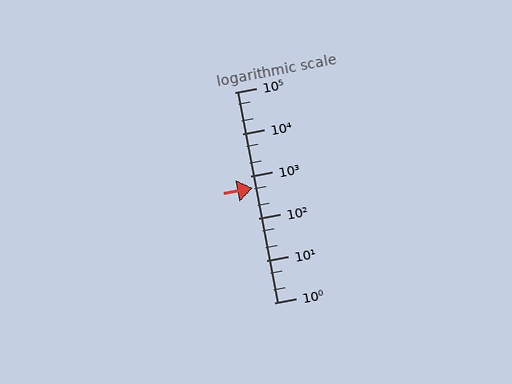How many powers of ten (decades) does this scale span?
The scale spans 5 decades, from 1 to 100000.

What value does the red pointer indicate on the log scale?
The pointer indicates approximately 520.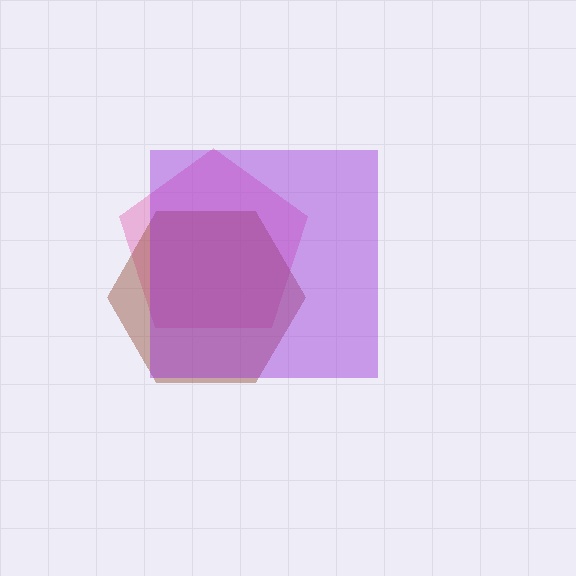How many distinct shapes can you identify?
There are 3 distinct shapes: a pink pentagon, a brown hexagon, a purple square.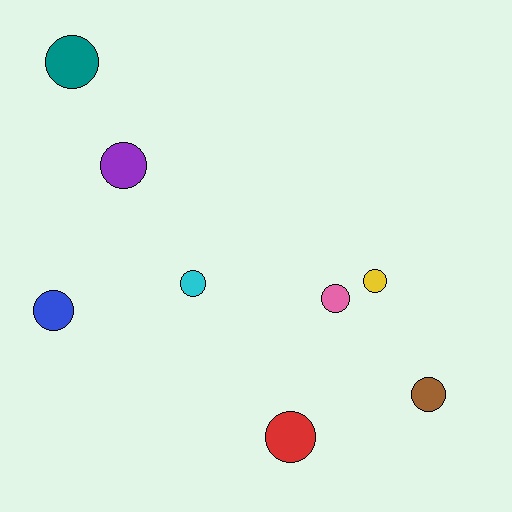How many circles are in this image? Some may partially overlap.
There are 8 circles.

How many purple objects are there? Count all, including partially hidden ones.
There is 1 purple object.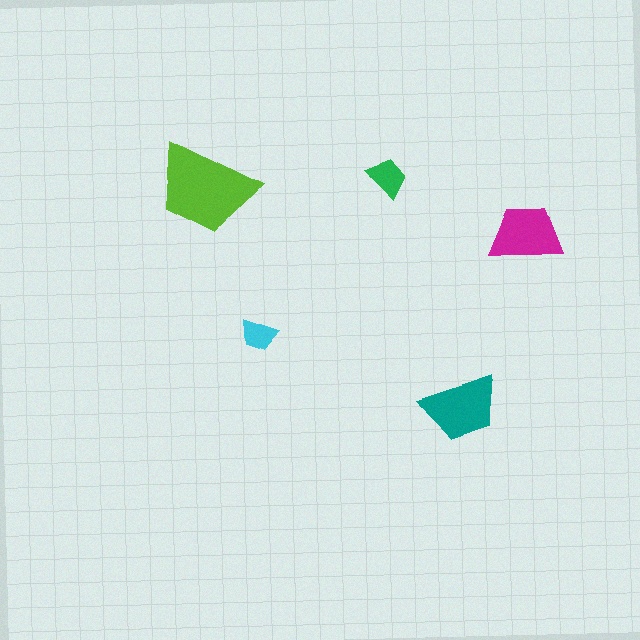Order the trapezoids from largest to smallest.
the lime one, the teal one, the magenta one, the green one, the cyan one.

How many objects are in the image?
There are 5 objects in the image.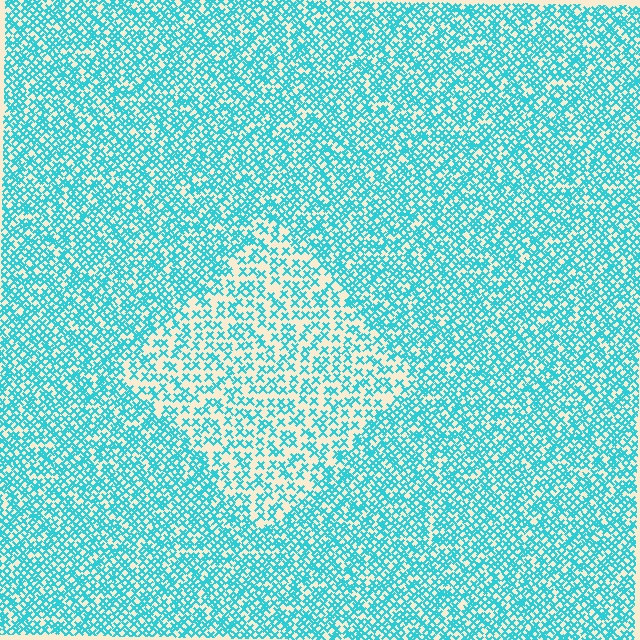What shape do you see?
I see a diamond.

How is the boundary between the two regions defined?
The boundary is defined by a change in element density (approximately 1.8x ratio). All elements are the same color, size, and shape.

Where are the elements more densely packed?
The elements are more densely packed outside the diamond boundary.